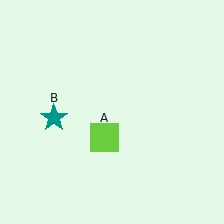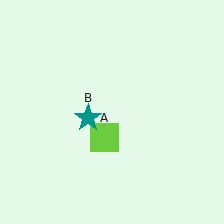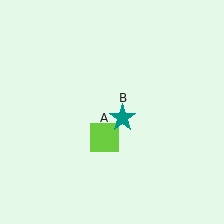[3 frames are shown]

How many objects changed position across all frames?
1 object changed position: teal star (object B).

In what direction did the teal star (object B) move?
The teal star (object B) moved right.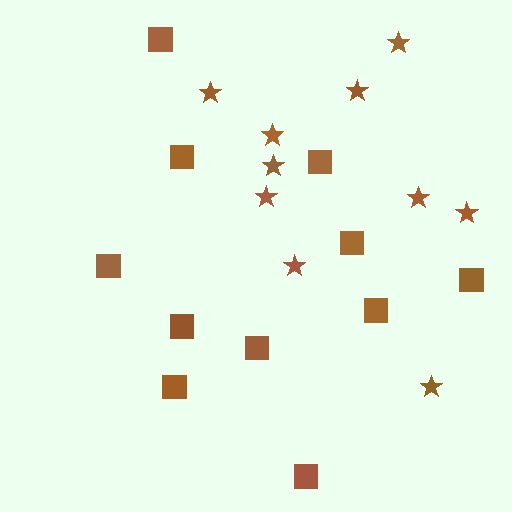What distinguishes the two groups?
There are 2 groups: one group of squares (11) and one group of stars (10).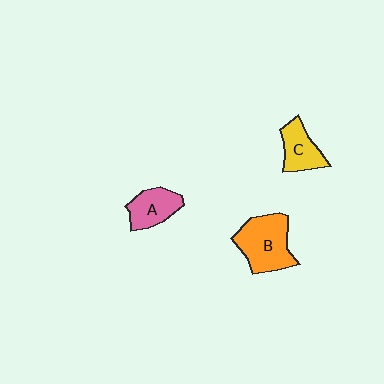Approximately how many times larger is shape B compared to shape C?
Approximately 1.6 times.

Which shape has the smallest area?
Shape C (yellow).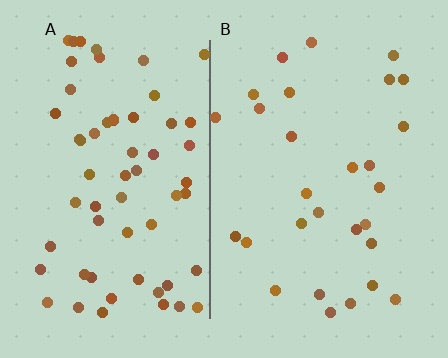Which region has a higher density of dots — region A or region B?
A (the left).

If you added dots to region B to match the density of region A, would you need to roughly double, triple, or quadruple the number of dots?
Approximately double.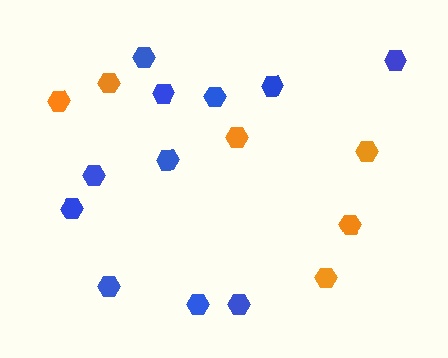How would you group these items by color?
There are 2 groups: one group of blue hexagons (11) and one group of orange hexagons (6).